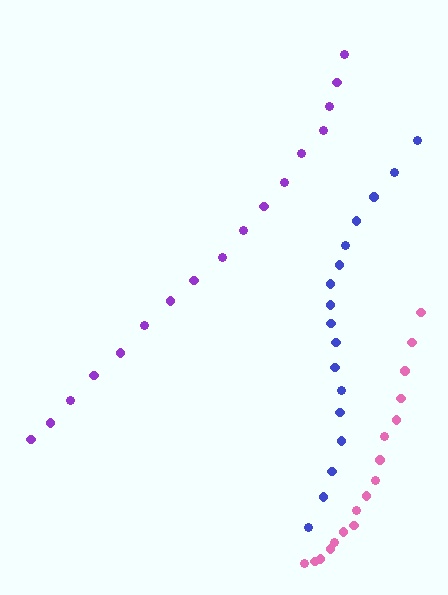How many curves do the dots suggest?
There are 3 distinct paths.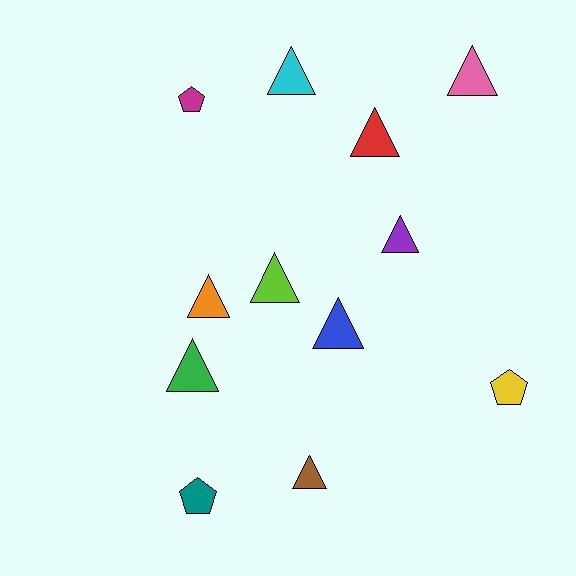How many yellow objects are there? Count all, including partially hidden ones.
There is 1 yellow object.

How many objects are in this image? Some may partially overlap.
There are 12 objects.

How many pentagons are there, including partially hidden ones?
There are 3 pentagons.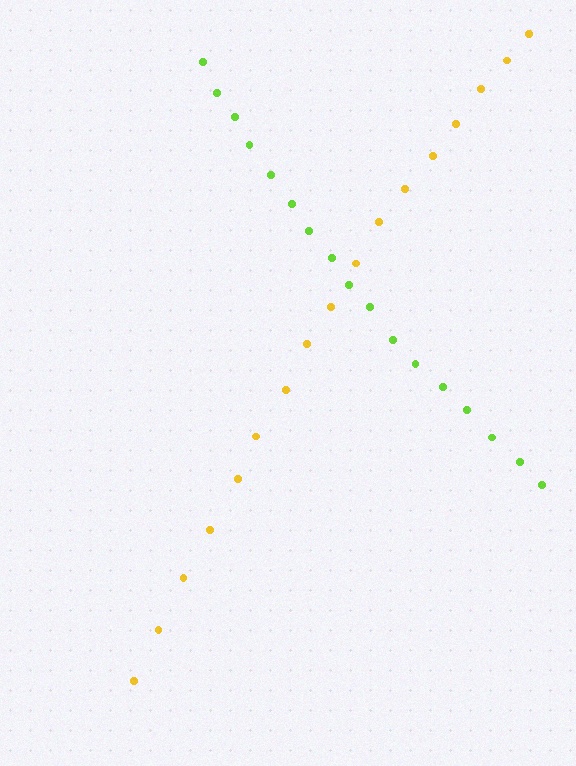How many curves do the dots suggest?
There are 2 distinct paths.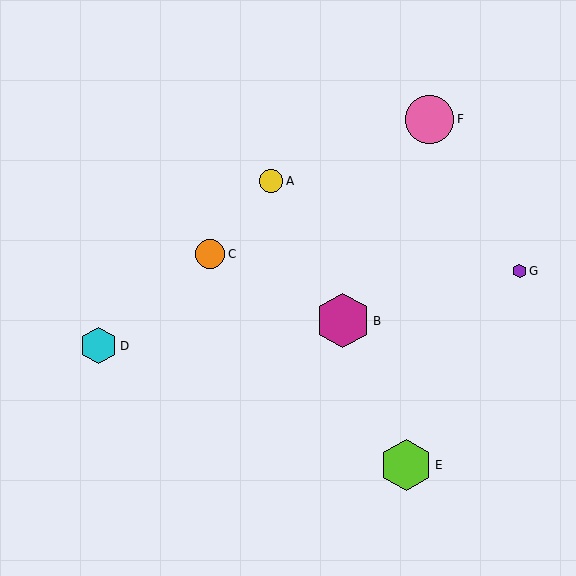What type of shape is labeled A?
Shape A is a yellow circle.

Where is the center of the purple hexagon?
The center of the purple hexagon is at (520, 271).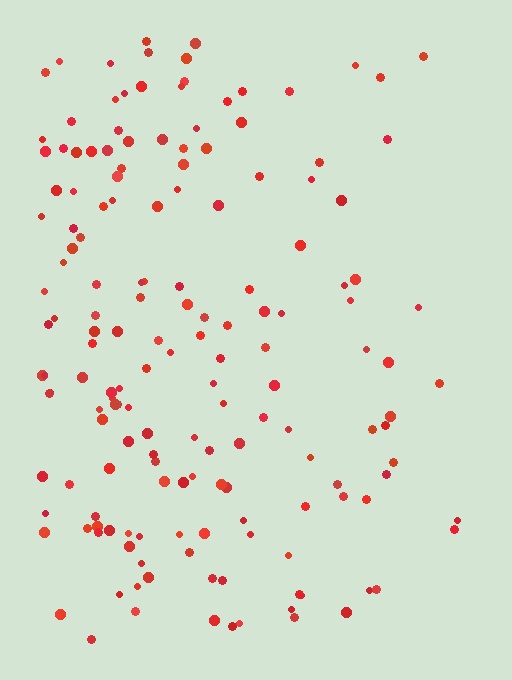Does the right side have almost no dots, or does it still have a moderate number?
Still a moderate number, just noticeably fewer than the left.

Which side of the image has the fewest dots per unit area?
The right.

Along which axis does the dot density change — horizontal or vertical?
Horizontal.